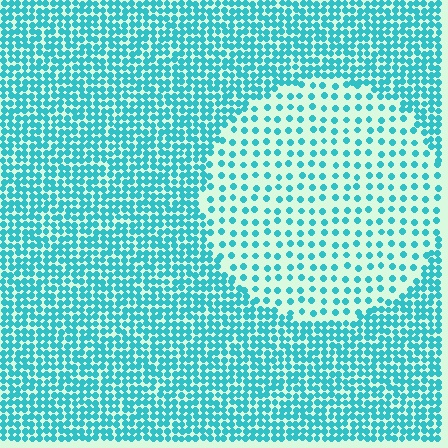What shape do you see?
I see a circle.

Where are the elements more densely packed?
The elements are more densely packed outside the circle boundary.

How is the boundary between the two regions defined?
The boundary is defined by a change in element density (approximately 2.5x ratio). All elements are the same color, size, and shape.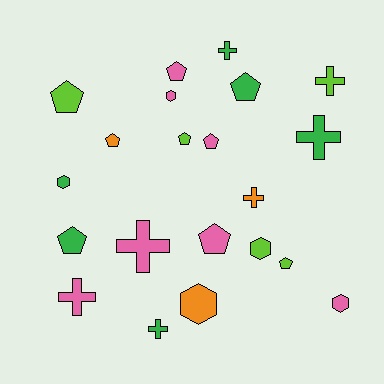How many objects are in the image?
There are 21 objects.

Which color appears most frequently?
Pink, with 7 objects.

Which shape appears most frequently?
Pentagon, with 9 objects.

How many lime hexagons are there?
There is 1 lime hexagon.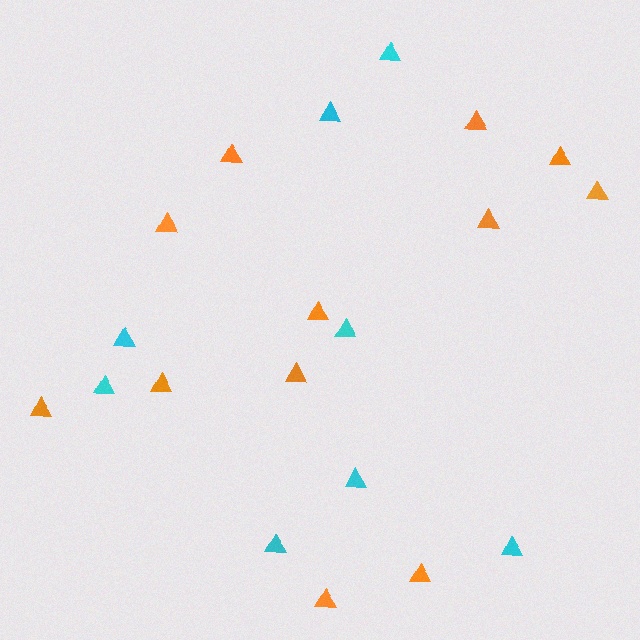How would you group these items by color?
There are 2 groups: one group of orange triangles (12) and one group of cyan triangles (8).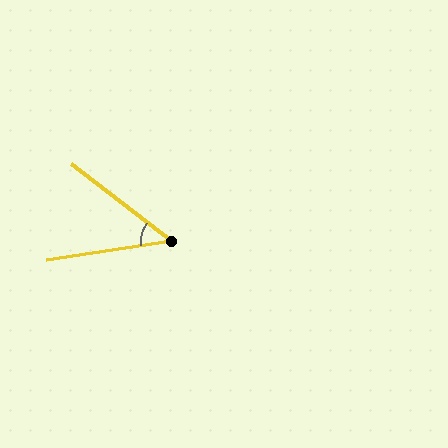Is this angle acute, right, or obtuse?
It is acute.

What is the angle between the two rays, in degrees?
Approximately 46 degrees.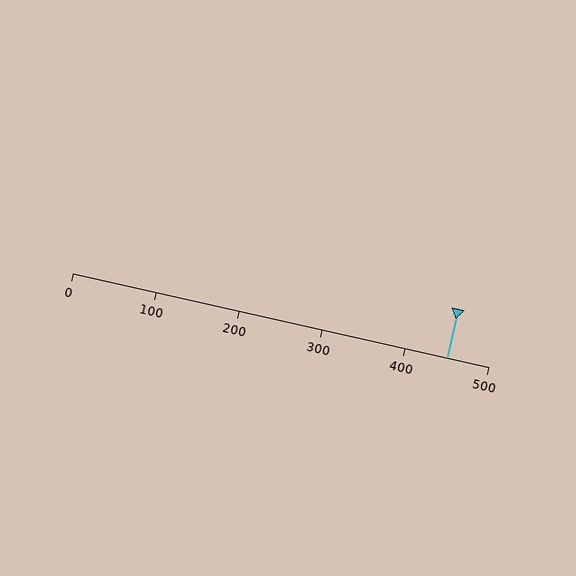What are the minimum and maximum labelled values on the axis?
The axis runs from 0 to 500.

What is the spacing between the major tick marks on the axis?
The major ticks are spaced 100 apart.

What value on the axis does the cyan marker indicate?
The marker indicates approximately 450.